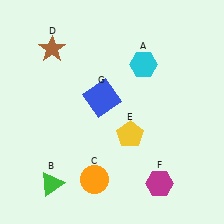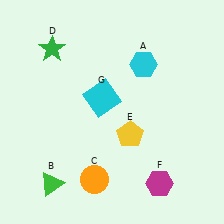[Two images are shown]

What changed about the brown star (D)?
In Image 1, D is brown. In Image 2, it changed to green.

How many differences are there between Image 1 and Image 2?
There are 2 differences between the two images.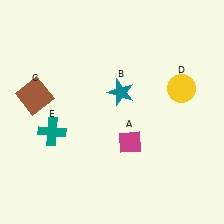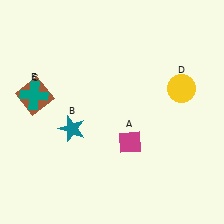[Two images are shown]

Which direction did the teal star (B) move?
The teal star (B) moved left.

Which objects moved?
The objects that moved are: the teal star (B), the teal cross (E).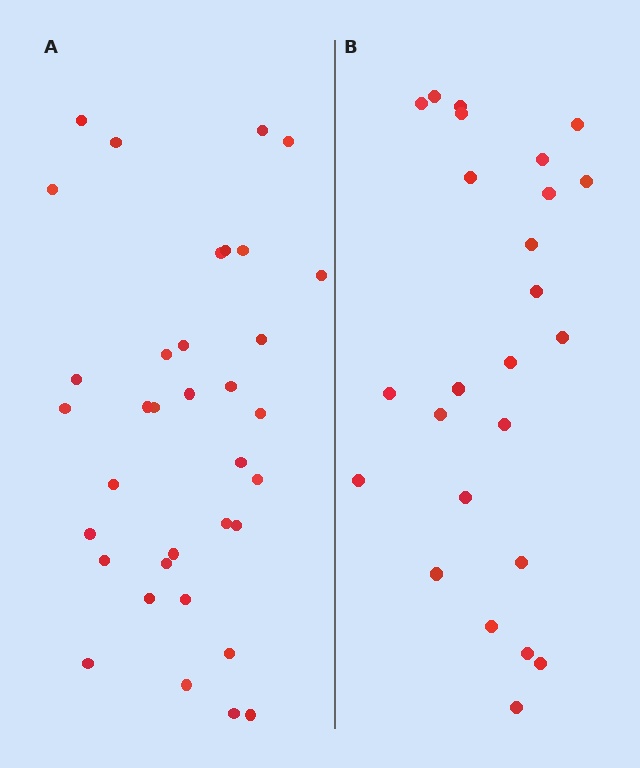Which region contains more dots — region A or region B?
Region A (the left region) has more dots.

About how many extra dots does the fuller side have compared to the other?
Region A has roughly 10 or so more dots than region B.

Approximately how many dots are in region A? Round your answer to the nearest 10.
About 40 dots. (The exact count is 35, which rounds to 40.)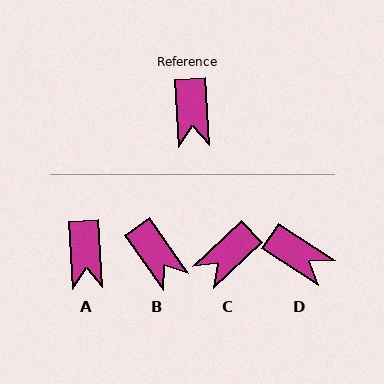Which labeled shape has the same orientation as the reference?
A.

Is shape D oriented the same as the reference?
No, it is off by about 54 degrees.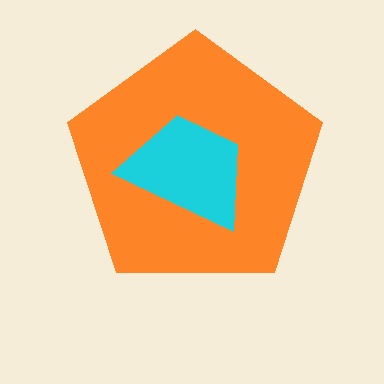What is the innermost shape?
The cyan trapezoid.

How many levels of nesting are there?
2.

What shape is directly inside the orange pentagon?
The cyan trapezoid.